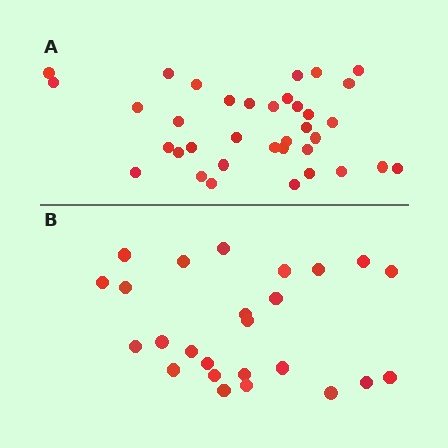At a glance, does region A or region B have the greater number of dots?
Region A (the top region) has more dots.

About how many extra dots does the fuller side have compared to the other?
Region A has roughly 12 or so more dots than region B.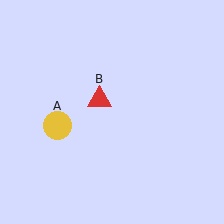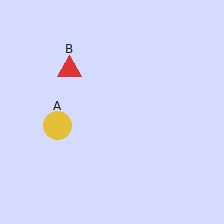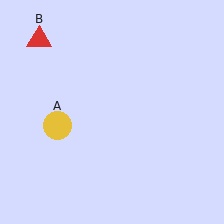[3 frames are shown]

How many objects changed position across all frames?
1 object changed position: red triangle (object B).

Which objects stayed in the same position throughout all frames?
Yellow circle (object A) remained stationary.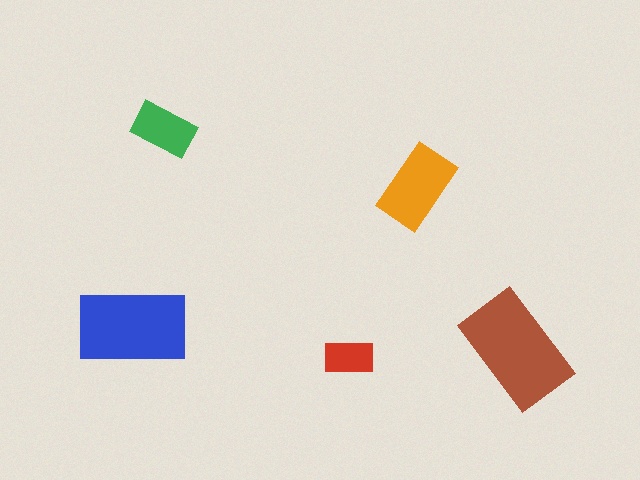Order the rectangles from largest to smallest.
the brown one, the blue one, the orange one, the green one, the red one.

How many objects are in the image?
There are 5 objects in the image.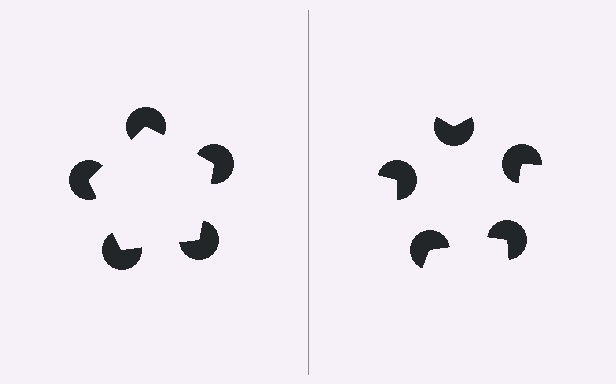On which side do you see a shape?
An illusory pentagon appears on the left side. On the right side the wedge cuts are rotated, so no coherent shape forms.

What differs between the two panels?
The pac-man discs are positioned identically on both sides; only the wedge orientations differ. On the left they align to a pentagon; on the right they are misaligned.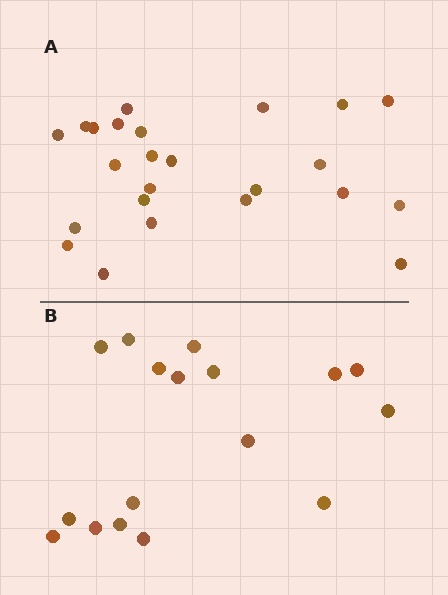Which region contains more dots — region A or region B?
Region A (the top region) has more dots.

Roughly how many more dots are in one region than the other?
Region A has roughly 8 or so more dots than region B.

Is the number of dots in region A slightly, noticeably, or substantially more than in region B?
Region A has noticeably more, but not dramatically so. The ratio is roughly 1.4 to 1.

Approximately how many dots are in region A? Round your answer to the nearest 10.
About 20 dots. (The exact count is 24, which rounds to 20.)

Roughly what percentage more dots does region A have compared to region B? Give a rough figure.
About 40% more.